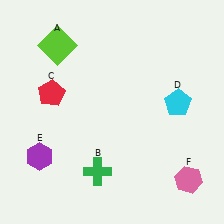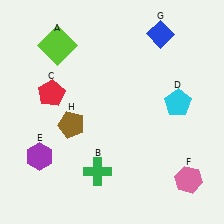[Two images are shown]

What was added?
A blue diamond (G), a brown pentagon (H) were added in Image 2.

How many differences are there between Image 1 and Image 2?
There are 2 differences between the two images.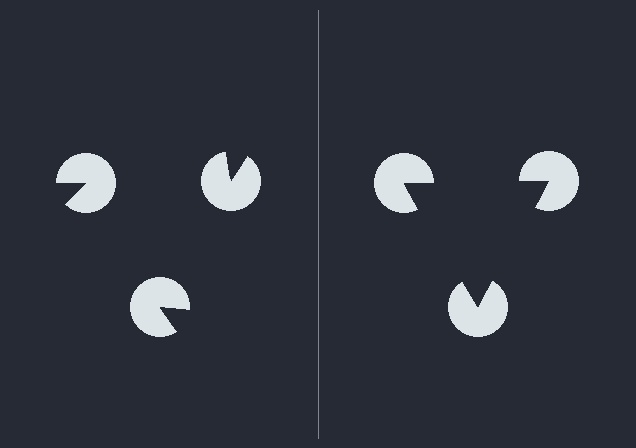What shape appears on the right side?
An illusory triangle.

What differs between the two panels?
The pac-man discs are positioned identically on both sides; only the wedge orientations differ. On the right they align to a triangle; on the left they are misaligned.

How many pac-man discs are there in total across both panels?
6 — 3 on each side.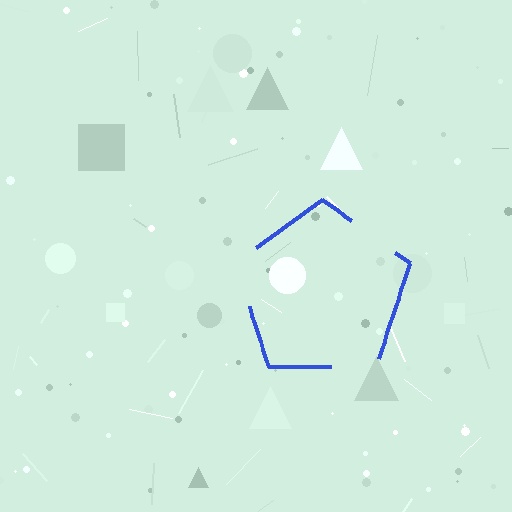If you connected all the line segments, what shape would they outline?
They would outline a pentagon.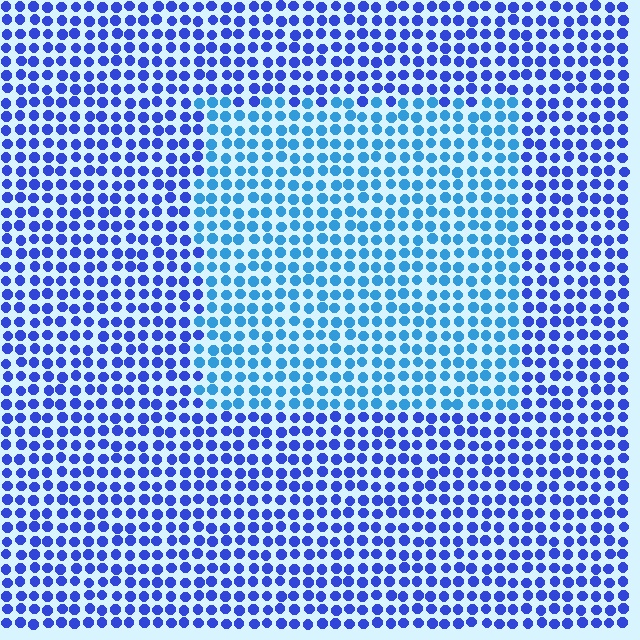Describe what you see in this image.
The image is filled with small blue elements in a uniform arrangement. A rectangle-shaped region is visible where the elements are tinted to a slightly different hue, forming a subtle color boundary.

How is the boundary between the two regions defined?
The boundary is defined purely by a slight shift in hue (about 31 degrees). Spacing, size, and orientation are identical on both sides.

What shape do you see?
I see a rectangle.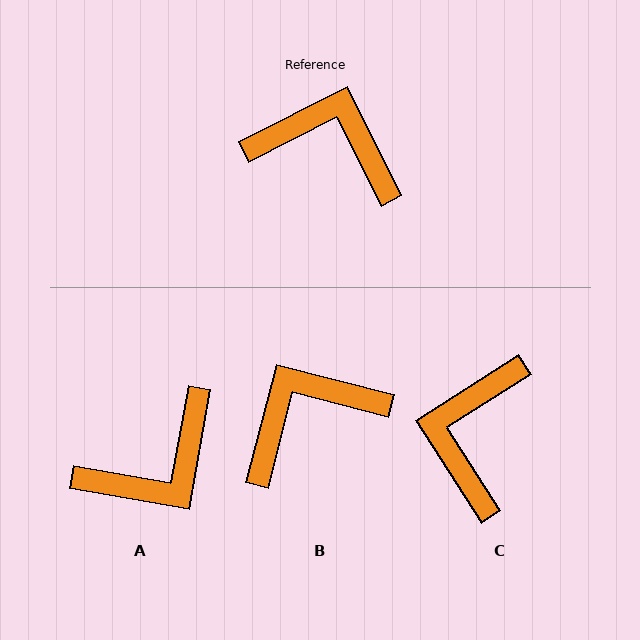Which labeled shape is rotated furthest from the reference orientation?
A, about 127 degrees away.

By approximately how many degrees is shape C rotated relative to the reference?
Approximately 96 degrees counter-clockwise.